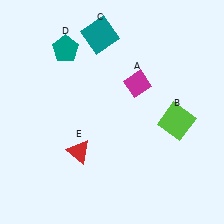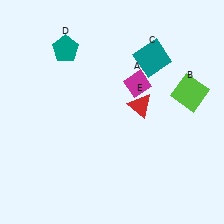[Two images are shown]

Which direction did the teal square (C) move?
The teal square (C) moved right.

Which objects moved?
The objects that moved are: the lime square (B), the teal square (C), the red triangle (E).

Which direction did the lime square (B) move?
The lime square (B) moved up.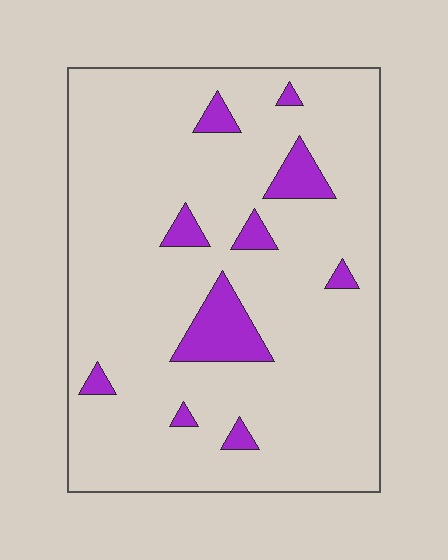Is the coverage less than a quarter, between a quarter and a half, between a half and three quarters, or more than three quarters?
Less than a quarter.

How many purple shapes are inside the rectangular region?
10.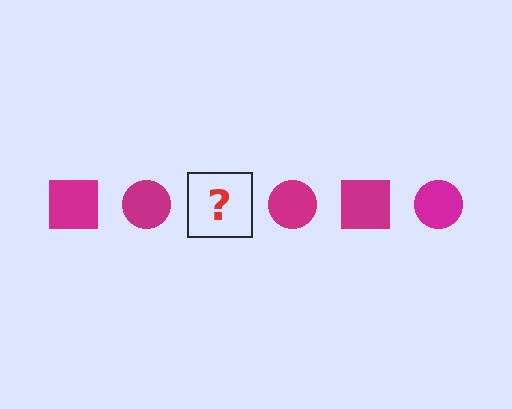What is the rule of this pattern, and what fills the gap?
The rule is that the pattern cycles through square, circle shapes in magenta. The gap should be filled with a magenta square.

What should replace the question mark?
The question mark should be replaced with a magenta square.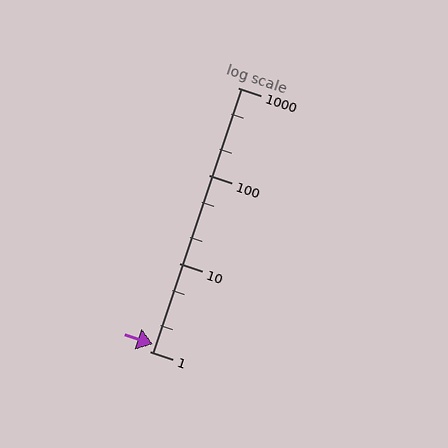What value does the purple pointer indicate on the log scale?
The pointer indicates approximately 1.2.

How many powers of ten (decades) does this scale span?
The scale spans 3 decades, from 1 to 1000.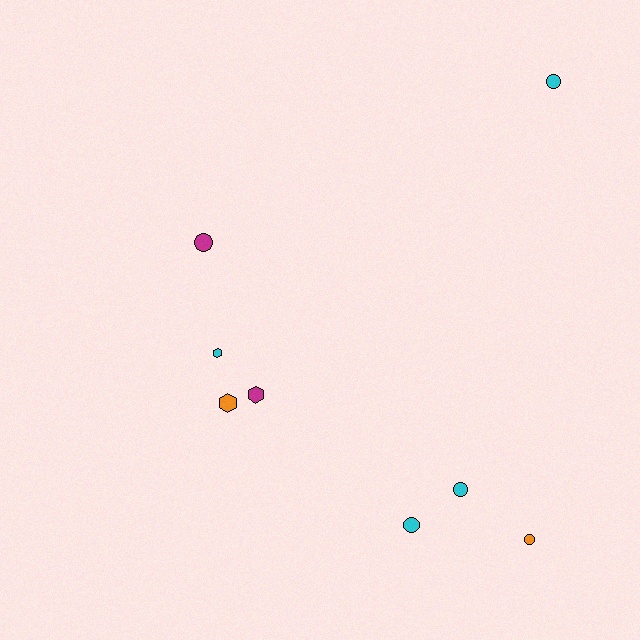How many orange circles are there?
There is 1 orange circle.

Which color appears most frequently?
Cyan, with 4 objects.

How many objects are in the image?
There are 8 objects.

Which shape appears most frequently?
Circle, with 5 objects.